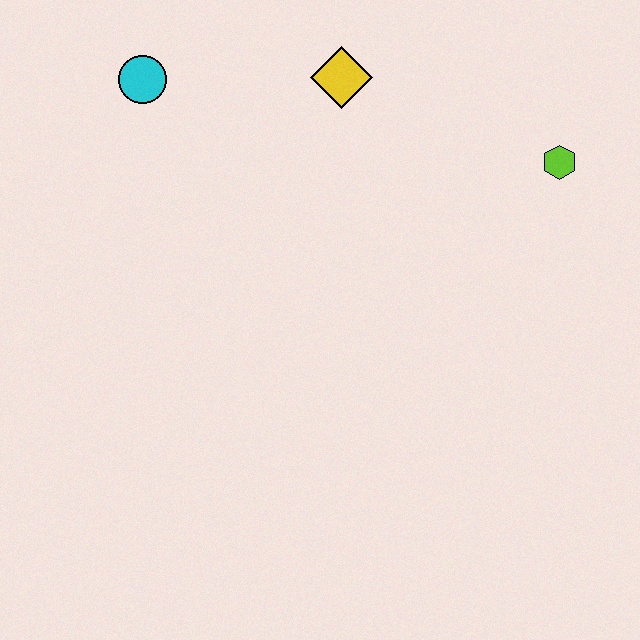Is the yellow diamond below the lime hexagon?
No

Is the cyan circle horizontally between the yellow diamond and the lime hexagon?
No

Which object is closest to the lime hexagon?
The yellow diamond is closest to the lime hexagon.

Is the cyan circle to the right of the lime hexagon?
No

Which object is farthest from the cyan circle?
The lime hexagon is farthest from the cyan circle.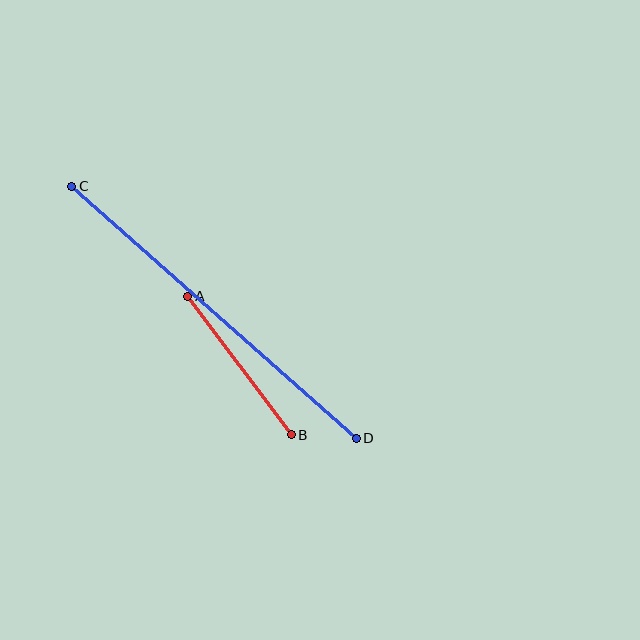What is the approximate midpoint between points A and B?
The midpoint is at approximately (239, 366) pixels.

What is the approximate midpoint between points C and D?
The midpoint is at approximately (214, 312) pixels.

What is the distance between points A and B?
The distance is approximately 173 pixels.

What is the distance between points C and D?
The distance is approximately 380 pixels.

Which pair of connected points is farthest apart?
Points C and D are farthest apart.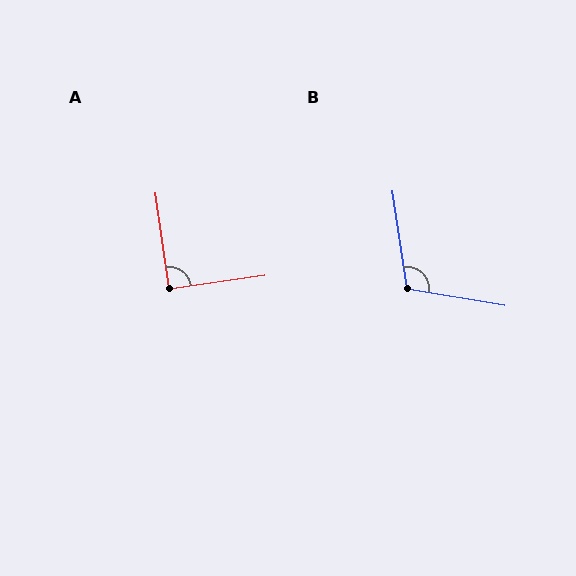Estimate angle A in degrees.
Approximately 90 degrees.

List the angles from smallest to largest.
A (90°), B (108°).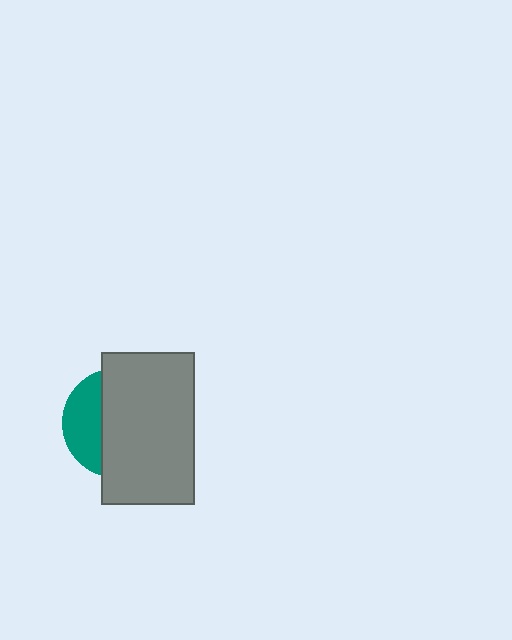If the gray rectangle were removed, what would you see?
You would see the complete teal circle.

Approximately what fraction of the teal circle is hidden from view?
Roughly 68% of the teal circle is hidden behind the gray rectangle.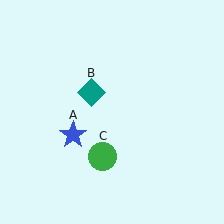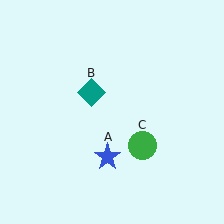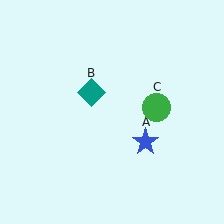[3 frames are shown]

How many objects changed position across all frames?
2 objects changed position: blue star (object A), green circle (object C).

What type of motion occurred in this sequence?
The blue star (object A), green circle (object C) rotated counterclockwise around the center of the scene.